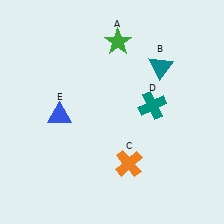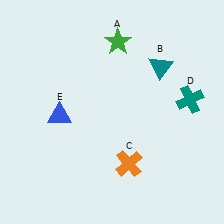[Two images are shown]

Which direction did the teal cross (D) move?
The teal cross (D) moved right.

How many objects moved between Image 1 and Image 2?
1 object moved between the two images.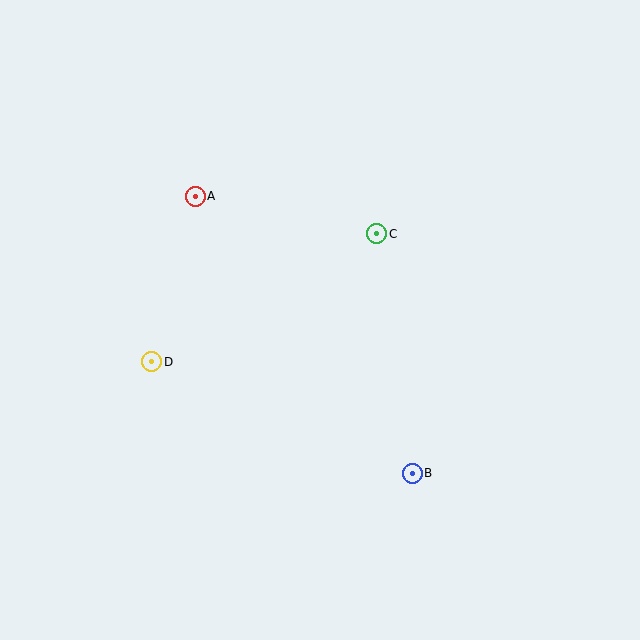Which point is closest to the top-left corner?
Point A is closest to the top-left corner.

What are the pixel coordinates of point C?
Point C is at (377, 234).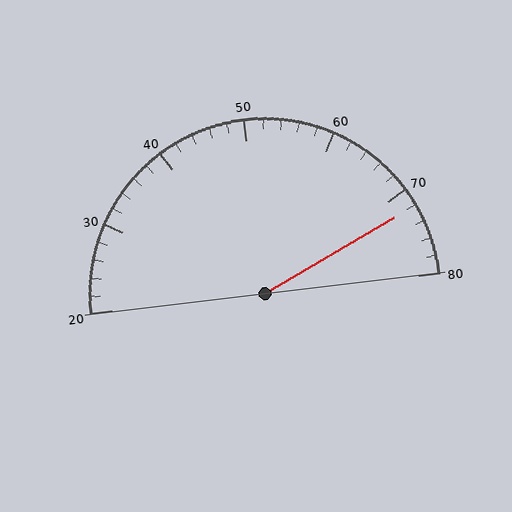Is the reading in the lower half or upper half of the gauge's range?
The reading is in the upper half of the range (20 to 80).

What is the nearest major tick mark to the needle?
The nearest major tick mark is 70.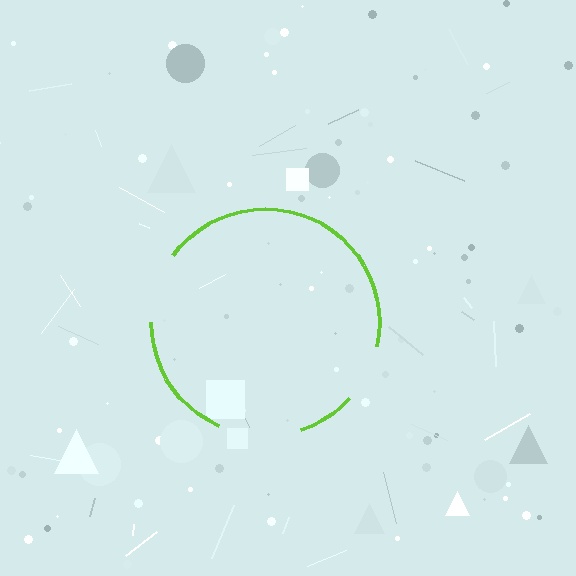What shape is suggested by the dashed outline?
The dashed outline suggests a circle.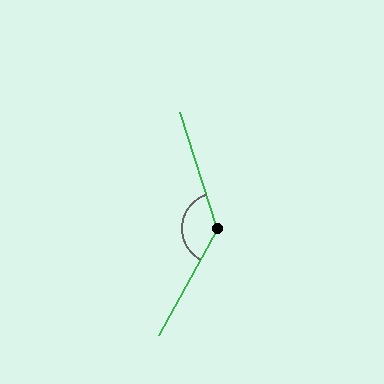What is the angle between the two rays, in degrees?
Approximately 134 degrees.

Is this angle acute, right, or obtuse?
It is obtuse.